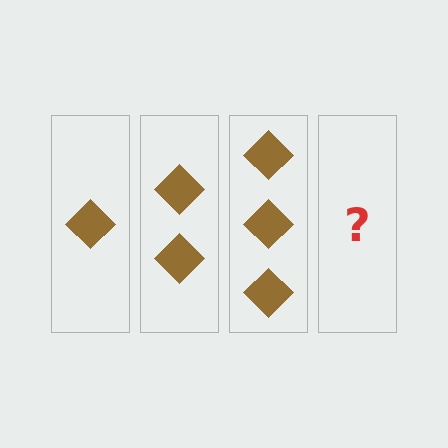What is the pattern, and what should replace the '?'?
The pattern is that each step adds one more diamond. The '?' should be 4 diamonds.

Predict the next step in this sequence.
The next step is 4 diamonds.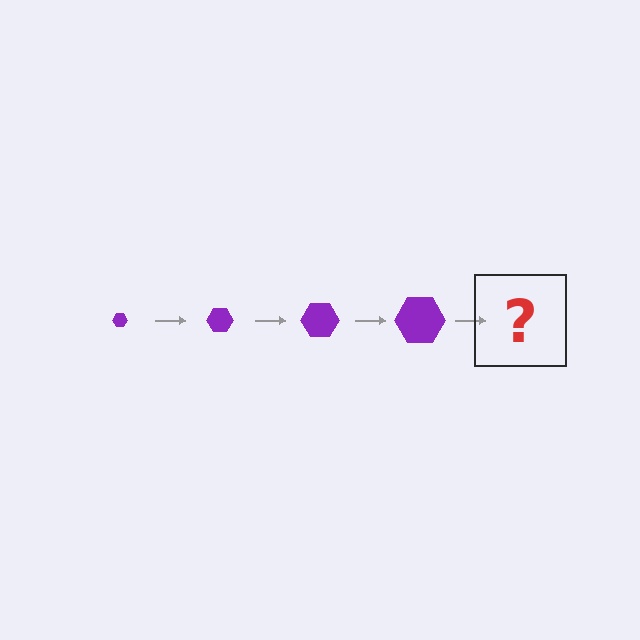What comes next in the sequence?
The next element should be a purple hexagon, larger than the previous one.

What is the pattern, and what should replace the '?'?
The pattern is that the hexagon gets progressively larger each step. The '?' should be a purple hexagon, larger than the previous one.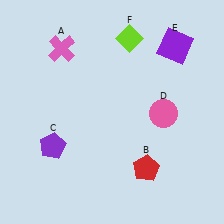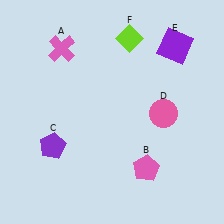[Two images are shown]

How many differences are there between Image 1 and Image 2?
There is 1 difference between the two images.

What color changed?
The pentagon (B) changed from red in Image 1 to pink in Image 2.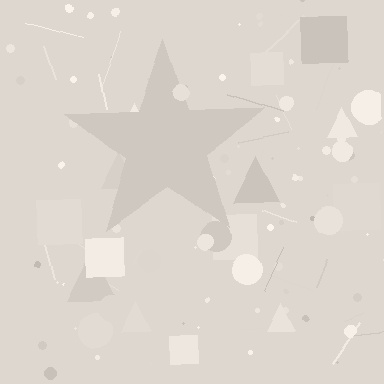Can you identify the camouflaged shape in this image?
The camouflaged shape is a star.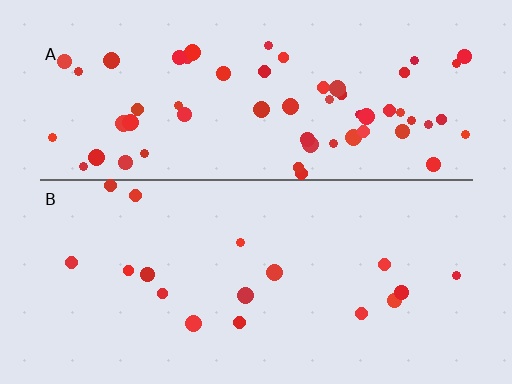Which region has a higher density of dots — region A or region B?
A (the top).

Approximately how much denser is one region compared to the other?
Approximately 3.5× — region A over region B.